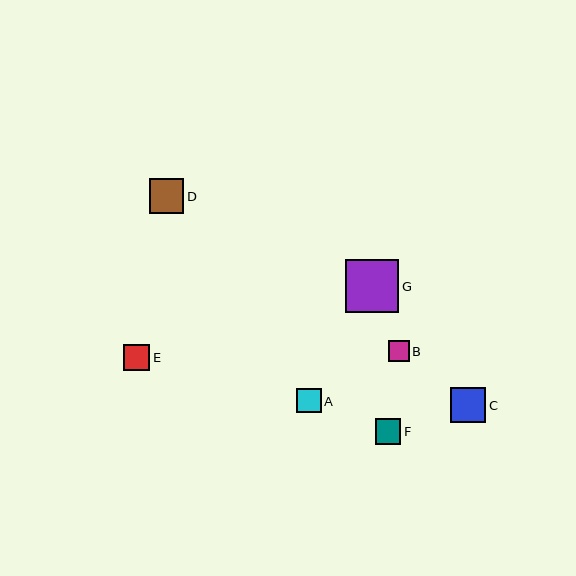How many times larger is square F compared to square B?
Square F is approximately 1.2 times the size of square B.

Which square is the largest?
Square G is the largest with a size of approximately 53 pixels.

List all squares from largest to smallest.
From largest to smallest: G, C, D, E, F, A, B.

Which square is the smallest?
Square B is the smallest with a size of approximately 21 pixels.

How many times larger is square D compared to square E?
Square D is approximately 1.3 times the size of square E.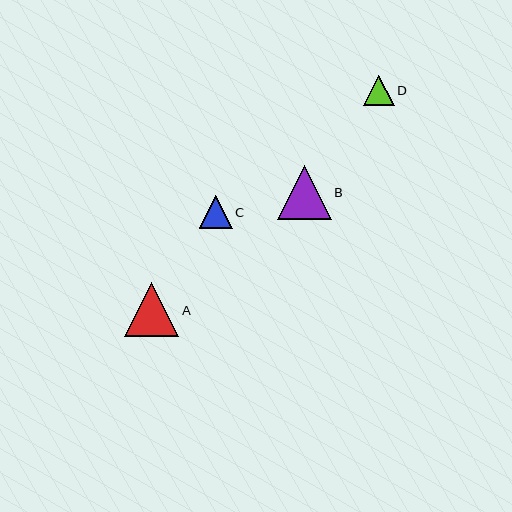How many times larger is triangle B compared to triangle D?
Triangle B is approximately 1.8 times the size of triangle D.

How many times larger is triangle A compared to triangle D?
Triangle A is approximately 1.8 times the size of triangle D.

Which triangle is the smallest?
Triangle D is the smallest with a size of approximately 31 pixels.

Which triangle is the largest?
Triangle B is the largest with a size of approximately 54 pixels.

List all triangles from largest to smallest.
From largest to smallest: B, A, C, D.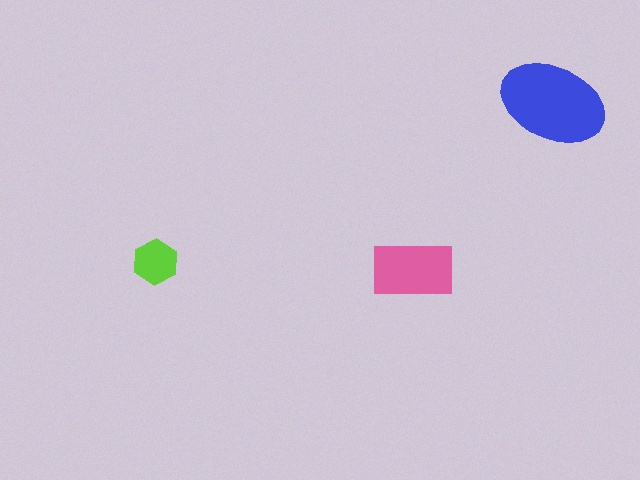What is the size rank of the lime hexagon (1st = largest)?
3rd.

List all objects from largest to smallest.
The blue ellipse, the pink rectangle, the lime hexagon.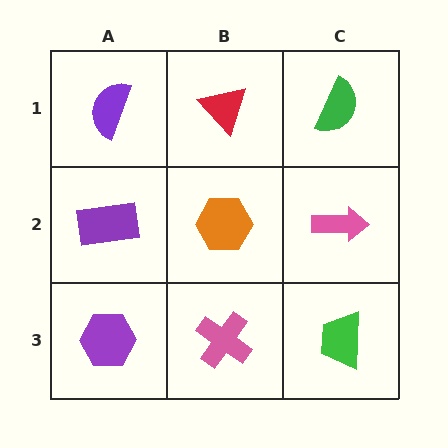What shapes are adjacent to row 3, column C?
A pink arrow (row 2, column C), a pink cross (row 3, column B).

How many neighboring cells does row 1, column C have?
2.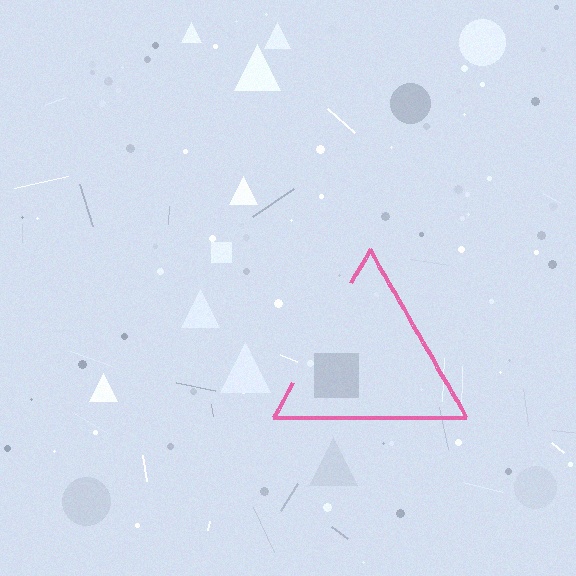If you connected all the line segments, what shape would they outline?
They would outline a triangle.